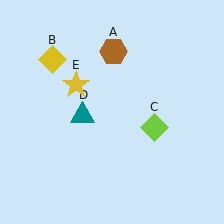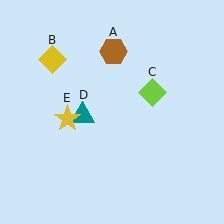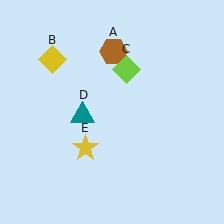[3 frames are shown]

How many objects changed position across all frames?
2 objects changed position: lime diamond (object C), yellow star (object E).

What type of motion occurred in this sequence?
The lime diamond (object C), yellow star (object E) rotated counterclockwise around the center of the scene.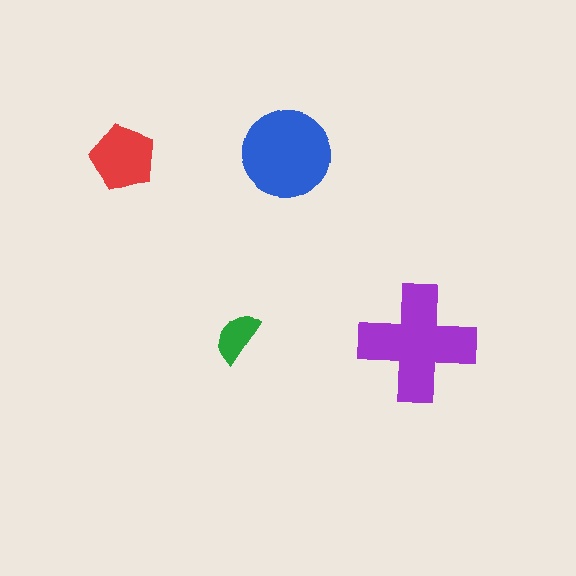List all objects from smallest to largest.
The green semicircle, the red pentagon, the blue circle, the purple cross.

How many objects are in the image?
There are 4 objects in the image.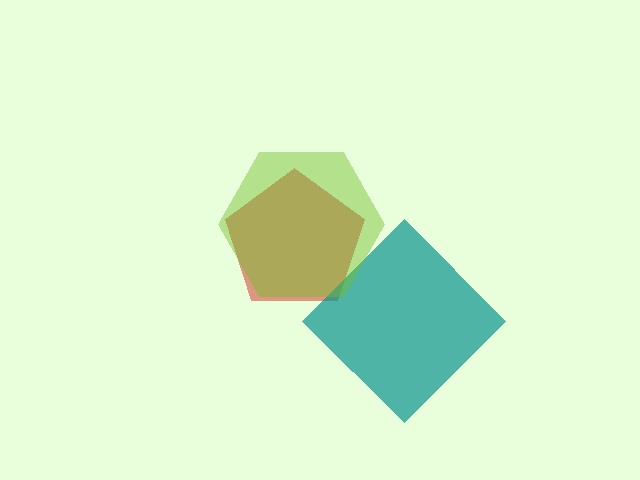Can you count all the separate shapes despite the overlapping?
Yes, there are 3 separate shapes.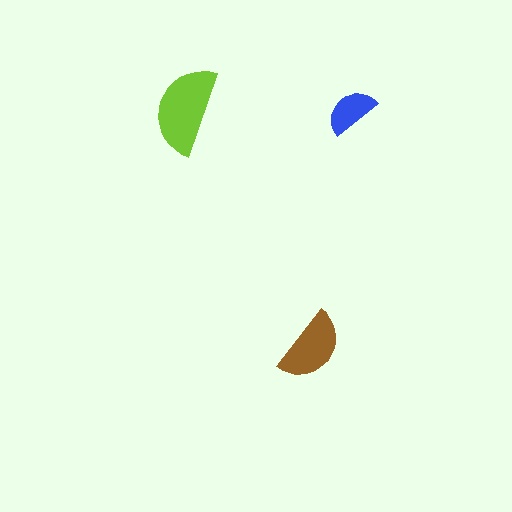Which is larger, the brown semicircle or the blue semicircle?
The brown one.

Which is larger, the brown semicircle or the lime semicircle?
The lime one.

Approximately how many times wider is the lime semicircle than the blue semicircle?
About 1.5 times wider.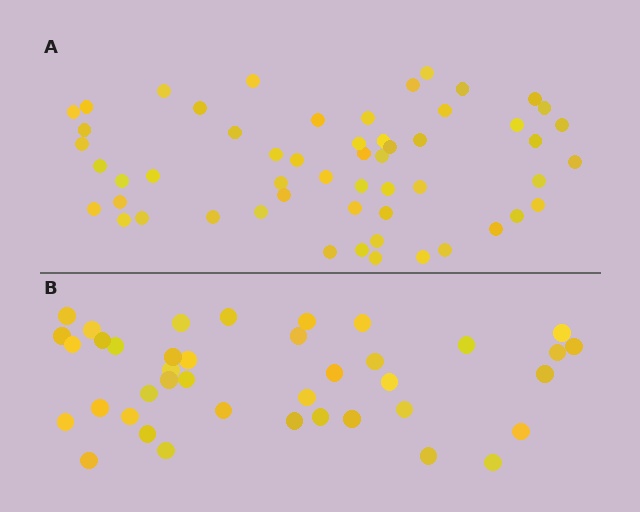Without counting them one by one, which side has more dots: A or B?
Region A (the top region) has more dots.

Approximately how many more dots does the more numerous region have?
Region A has approximately 15 more dots than region B.